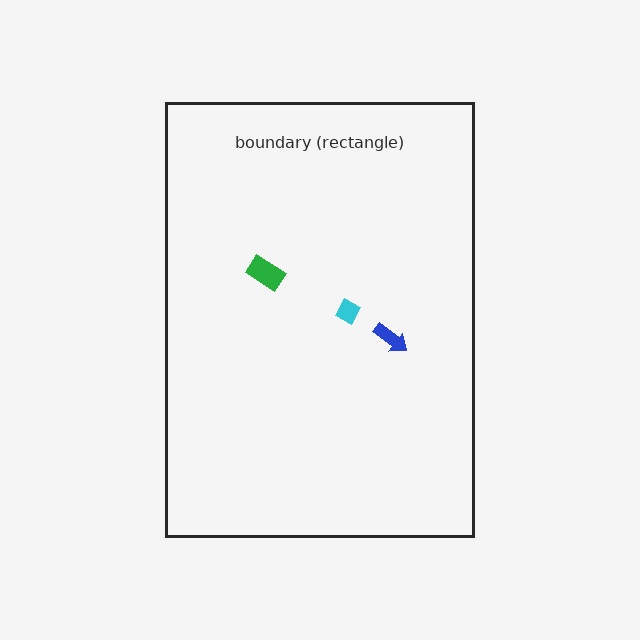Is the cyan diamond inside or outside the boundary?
Inside.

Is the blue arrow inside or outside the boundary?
Inside.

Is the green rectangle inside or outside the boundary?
Inside.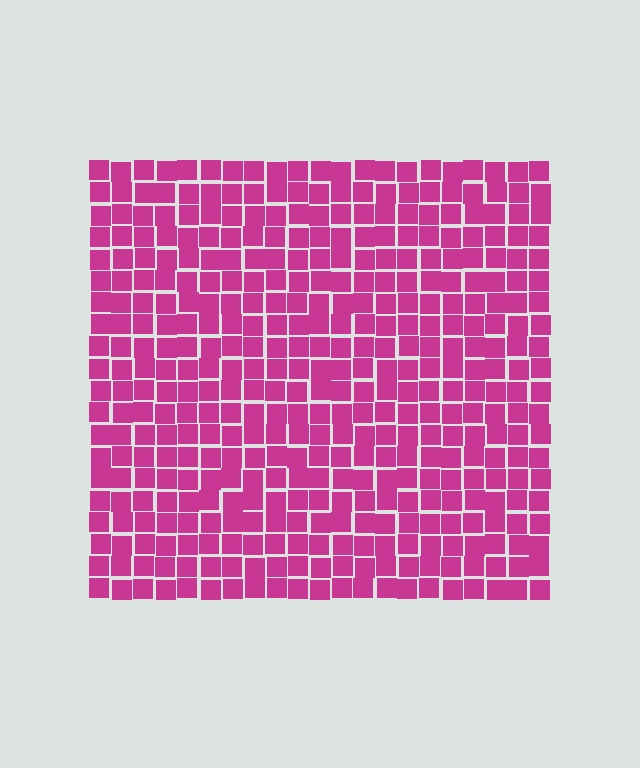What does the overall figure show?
The overall figure shows a square.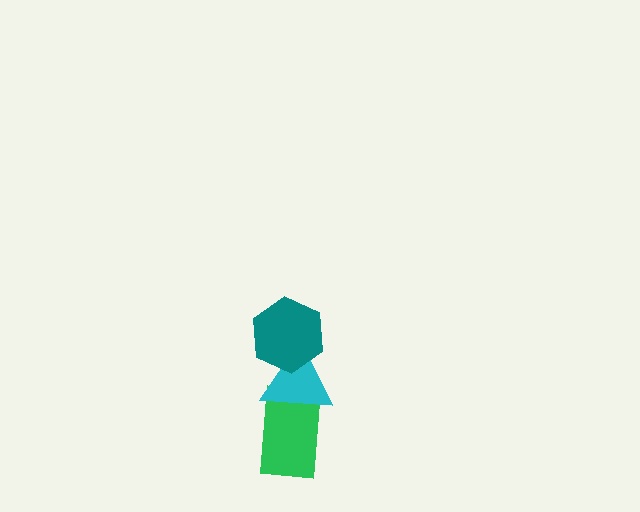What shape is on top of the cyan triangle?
The teal hexagon is on top of the cyan triangle.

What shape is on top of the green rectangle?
The cyan triangle is on top of the green rectangle.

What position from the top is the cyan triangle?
The cyan triangle is 2nd from the top.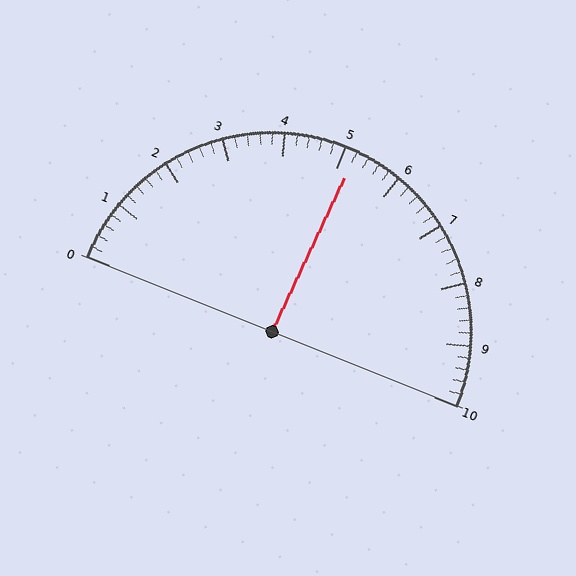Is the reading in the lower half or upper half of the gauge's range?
The reading is in the upper half of the range (0 to 10).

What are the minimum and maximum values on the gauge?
The gauge ranges from 0 to 10.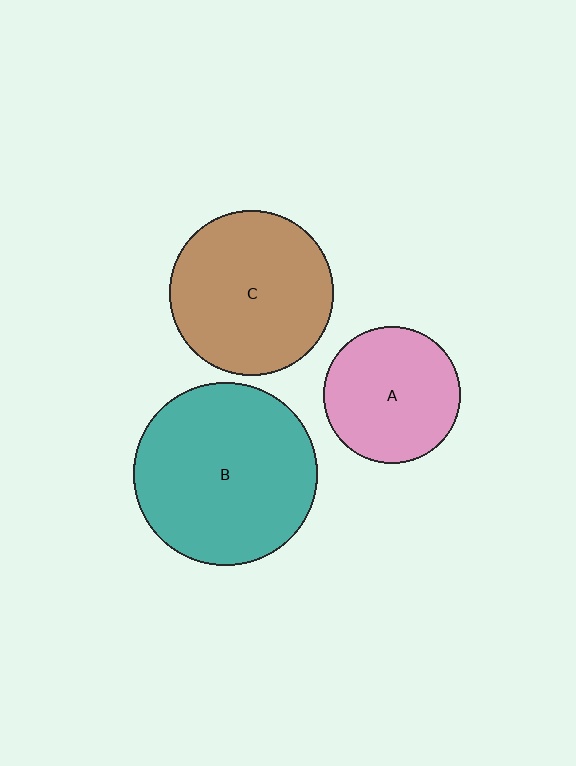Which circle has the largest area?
Circle B (teal).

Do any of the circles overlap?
No, none of the circles overlap.